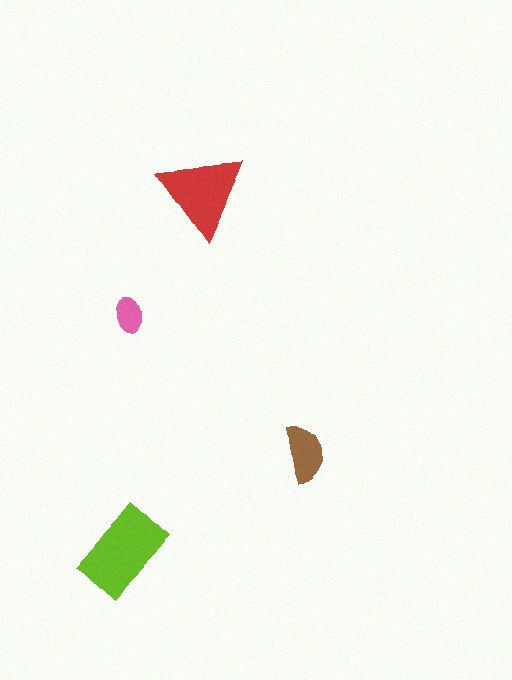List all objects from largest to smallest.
The lime rectangle, the red triangle, the brown semicircle, the pink ellipse.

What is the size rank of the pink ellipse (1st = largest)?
4th.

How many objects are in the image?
There are 4 objects in the image.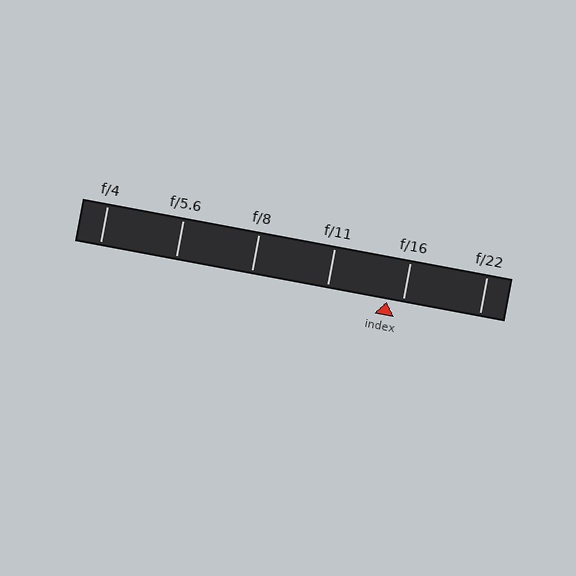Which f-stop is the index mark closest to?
The index mark is closest to f/16.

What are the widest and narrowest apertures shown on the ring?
The widest aperture shown is f/4 and the narrowest is f/22.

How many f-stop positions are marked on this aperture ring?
There are 6 f-stop positions marked.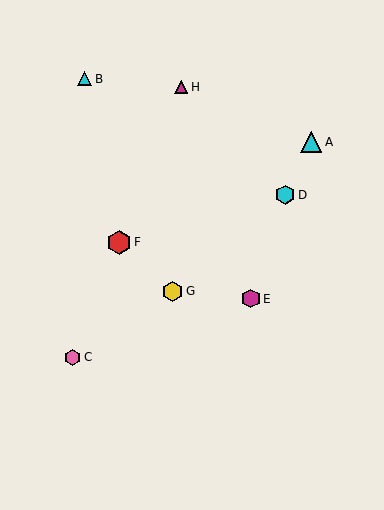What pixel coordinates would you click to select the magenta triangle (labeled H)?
Click at (181, 87) to select the magenta triangle H.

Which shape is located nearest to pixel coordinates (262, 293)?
The magenta hexagon (labeled E) at (251, 299) is nearest to that location.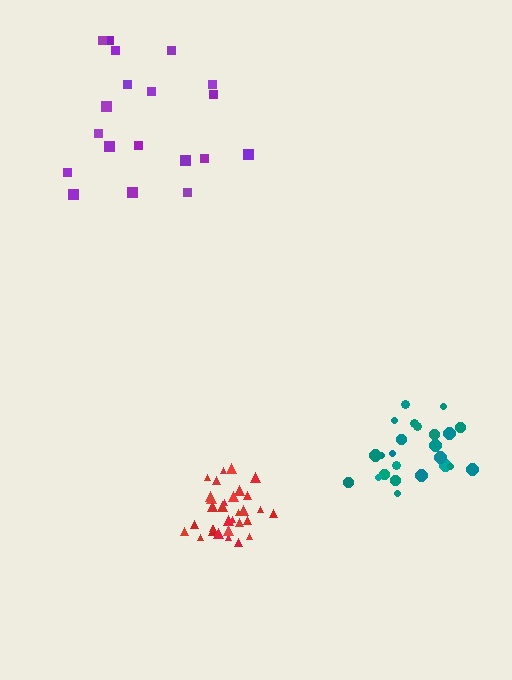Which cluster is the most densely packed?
Red.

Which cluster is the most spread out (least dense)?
Purple.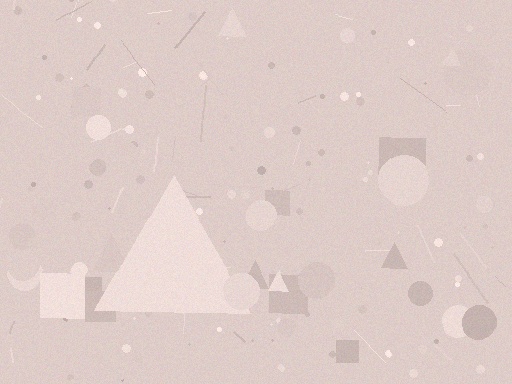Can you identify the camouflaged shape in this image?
The camouflaged shape is a triangle.